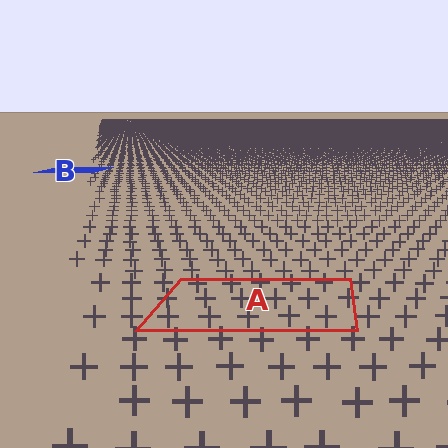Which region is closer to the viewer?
Region A is closer. The texture elements there are larger and more spread out.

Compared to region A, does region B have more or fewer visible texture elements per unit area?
Region B has more texture elements per unit area — they are packed more densely because it is farther away.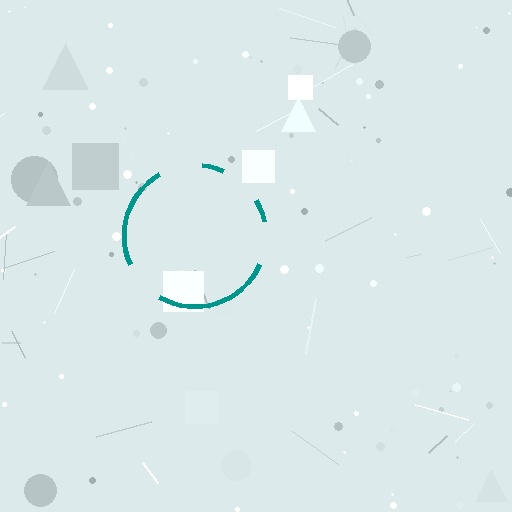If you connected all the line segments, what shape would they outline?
They would outline a circle.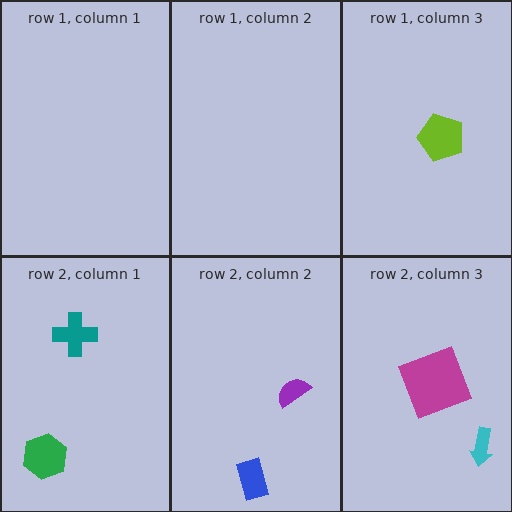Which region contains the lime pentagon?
The row 1, column 3 region.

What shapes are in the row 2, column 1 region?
The green hexagon, the teal cross.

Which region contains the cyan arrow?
The row 2, column 3 region.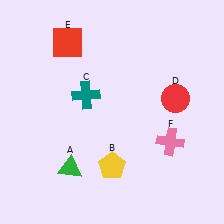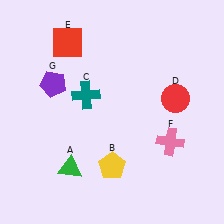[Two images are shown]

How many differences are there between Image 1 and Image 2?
There is 1 difference between the two images.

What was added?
A purple pentagon (G) was added in Image 2.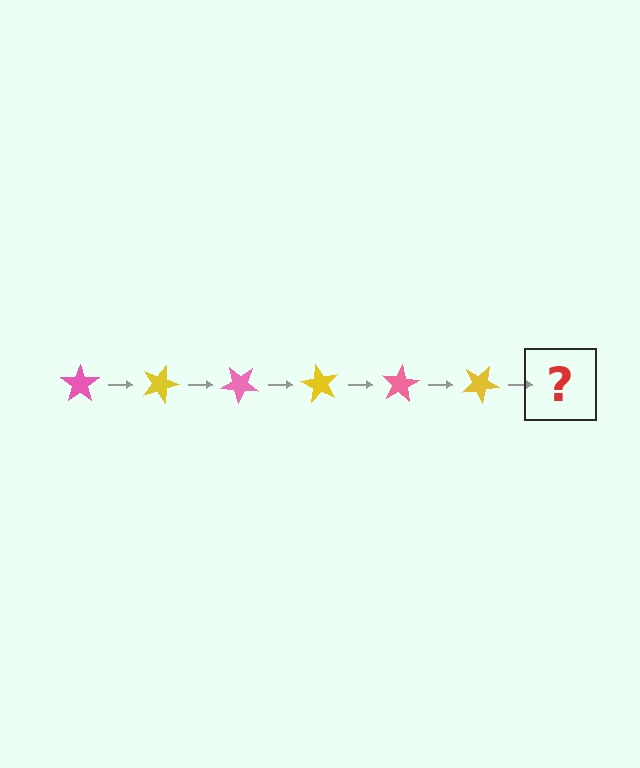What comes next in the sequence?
The next element should be a pink star, rotated 120 degrees from the start.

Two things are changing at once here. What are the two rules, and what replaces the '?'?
The two rules are that it rotates 20 degrees each step and the color cycles through pink and yellow. The '?' should be a pink star, rotated 120 degrees from the start.